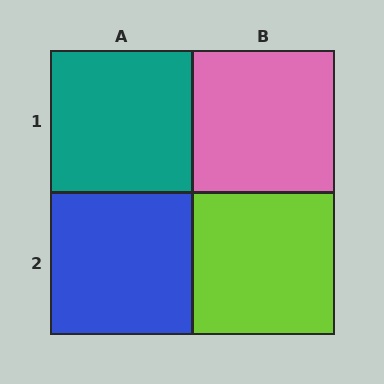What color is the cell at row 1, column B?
Pink.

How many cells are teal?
1 cell is teal.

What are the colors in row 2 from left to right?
Blue, lime.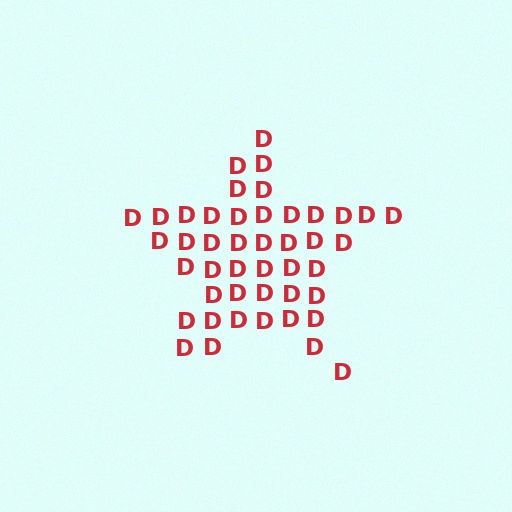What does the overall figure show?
The overall figure shows a star.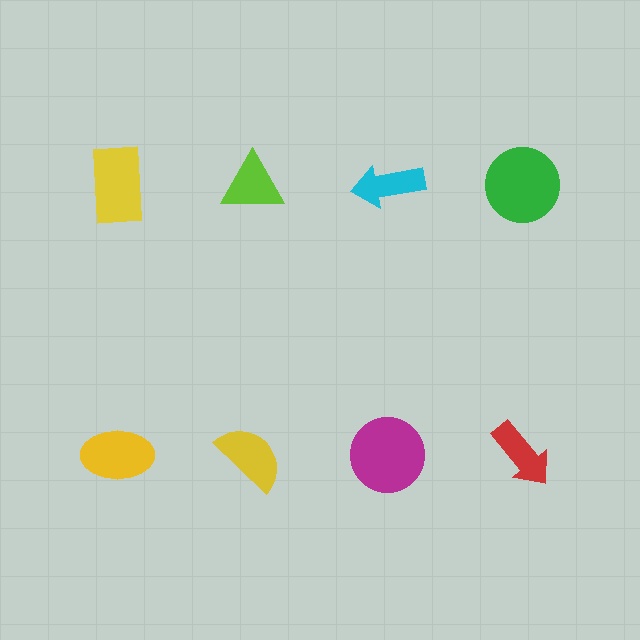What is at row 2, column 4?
A red arrow.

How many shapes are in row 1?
4 shapes.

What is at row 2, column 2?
A yellow semicircle.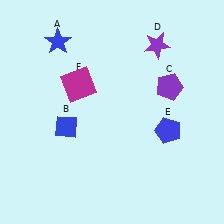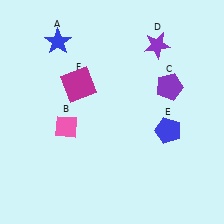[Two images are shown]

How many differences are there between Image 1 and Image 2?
There is 1 difference between the two images.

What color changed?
The diamond (B) changed from blue in Image 1 to pink in Image 2.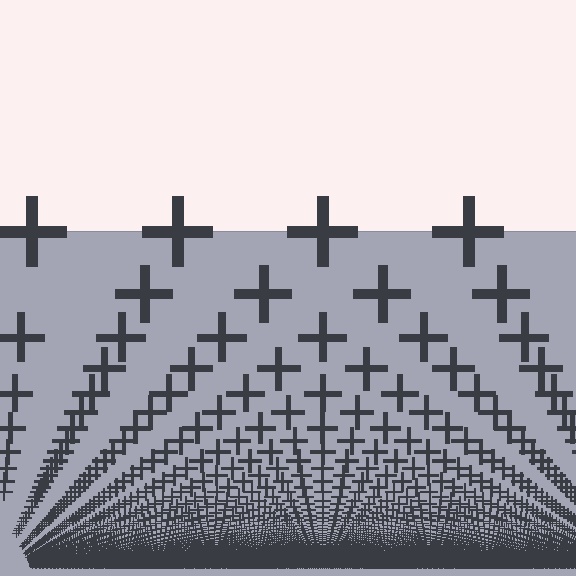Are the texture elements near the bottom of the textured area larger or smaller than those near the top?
Smaller. The gradient is inverted — elements near the bottom are smaller and denser.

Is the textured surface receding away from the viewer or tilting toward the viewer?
The surface appears to tilt toward the viewer. Texture elements get larger and sparser toward the top.